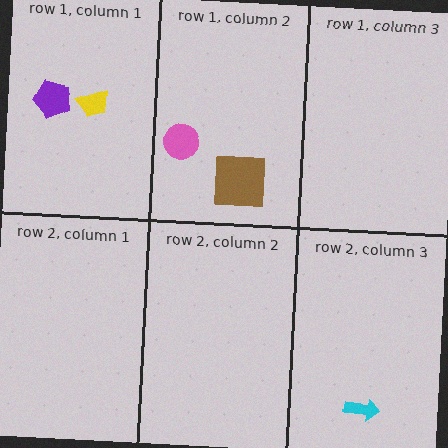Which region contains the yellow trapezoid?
The row 1, column 1 region.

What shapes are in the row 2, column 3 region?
The cyan arrow.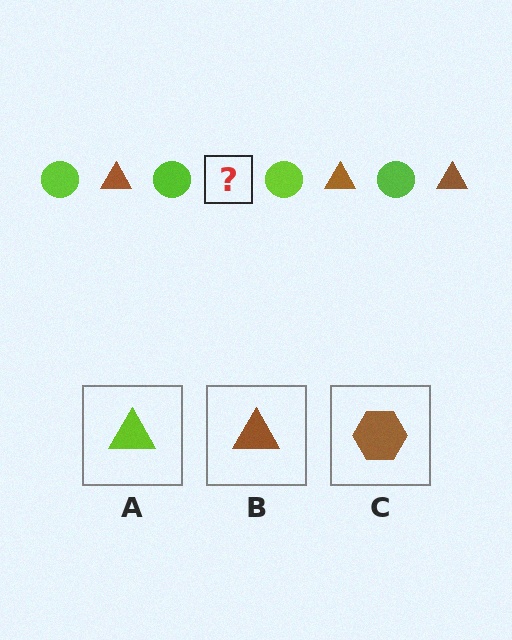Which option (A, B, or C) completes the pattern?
B.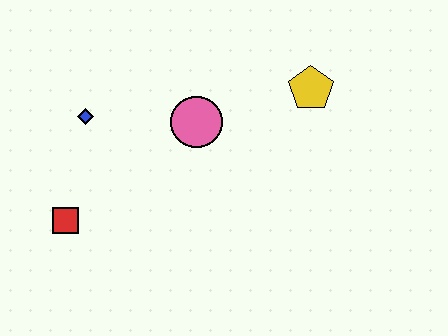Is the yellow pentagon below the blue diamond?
No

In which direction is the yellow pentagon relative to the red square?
The yellow pentagon is to the right of the red square.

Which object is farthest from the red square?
The yellow pentagon is farthest from the red square.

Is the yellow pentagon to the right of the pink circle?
Yes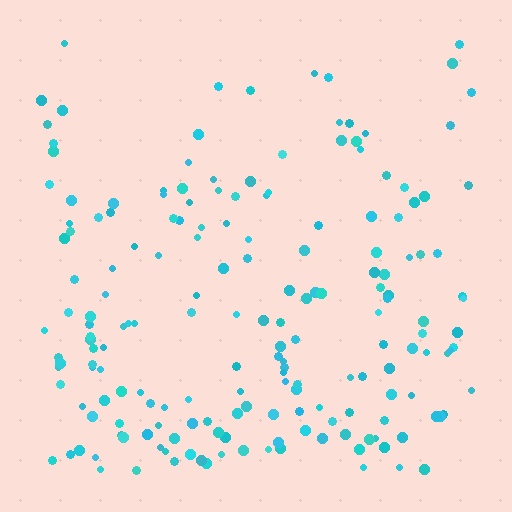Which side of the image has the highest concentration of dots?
The bottom.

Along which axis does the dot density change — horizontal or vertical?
Vertical.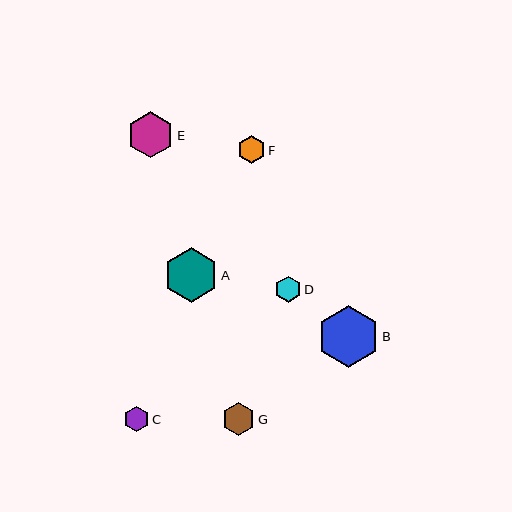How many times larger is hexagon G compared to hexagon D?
Hexagon G is approximately 1.2 times the size of hexagon D.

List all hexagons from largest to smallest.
From largest to smallest: B, A, E, G, F, D, C.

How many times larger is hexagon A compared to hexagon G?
Hexagon A is approximately 1.7 times the size of hexagon G.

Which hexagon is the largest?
Hexagon B is the largest with a size of approximately 62 pixels.